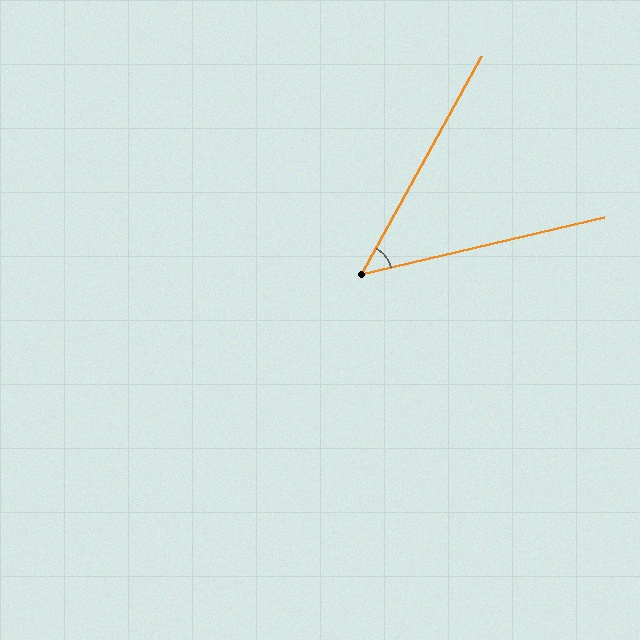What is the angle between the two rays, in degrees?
Approximately 48 degrees.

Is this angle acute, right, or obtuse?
It is acute.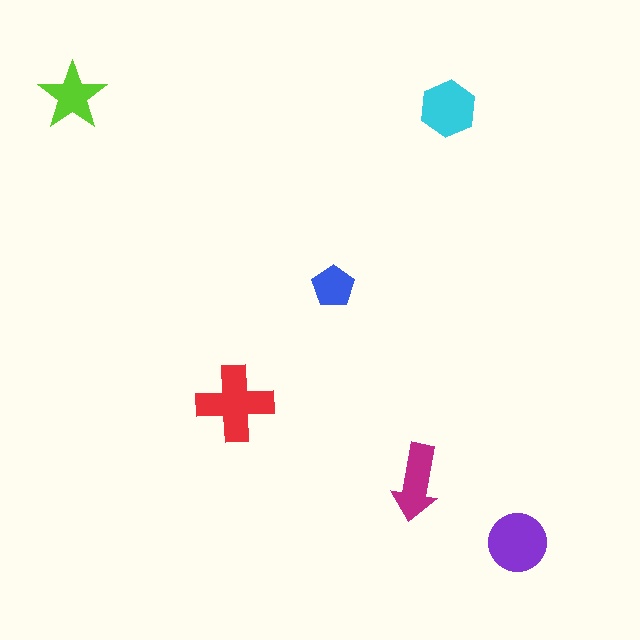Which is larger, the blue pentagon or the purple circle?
The purple circle.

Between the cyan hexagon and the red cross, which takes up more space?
The red cross.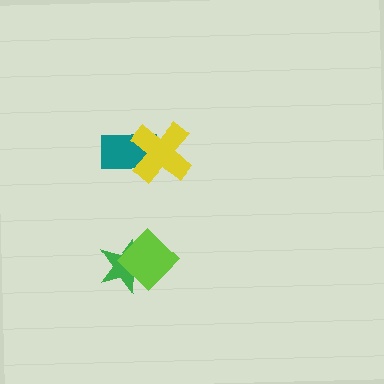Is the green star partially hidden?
Yes, it is partially covered by another shape.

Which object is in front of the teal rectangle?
The yellow cross is in front of the teal rectangle.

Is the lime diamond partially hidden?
No, no other shape covers it.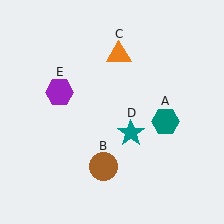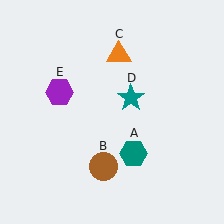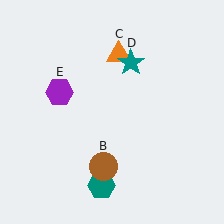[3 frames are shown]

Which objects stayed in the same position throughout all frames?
Brown circle (object B) and orange triangle (object C) and purple hexagon (object E) remained stationary.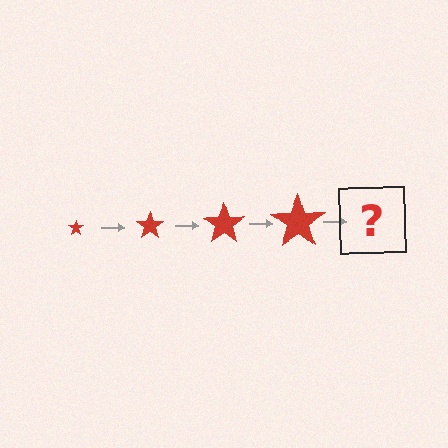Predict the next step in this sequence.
The next step is a red star, larger than the previous one.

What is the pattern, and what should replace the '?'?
The pattern is that the star gets progressively larger each step. The '?' should be a red star, larger than the previous one.